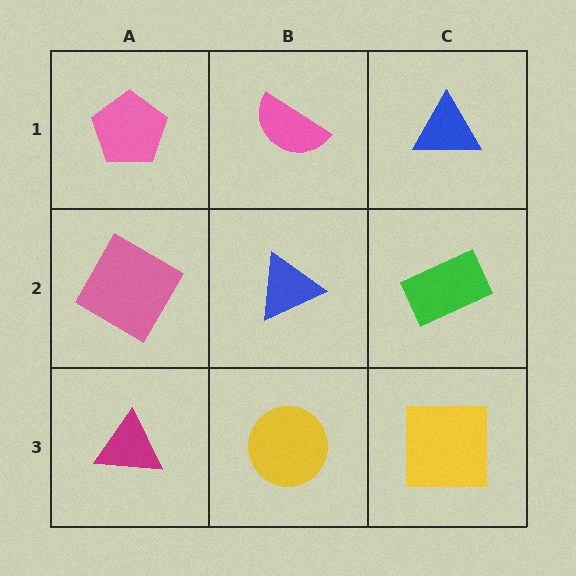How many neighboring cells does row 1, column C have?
2.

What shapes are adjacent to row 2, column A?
A pink pentagon (row 1, column A), a magenta triangle (row 3, column A), a blue triangle (row 2, column B).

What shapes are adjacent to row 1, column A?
A pink diamond (row 2, column A), a pink semicircle (row 1, column B).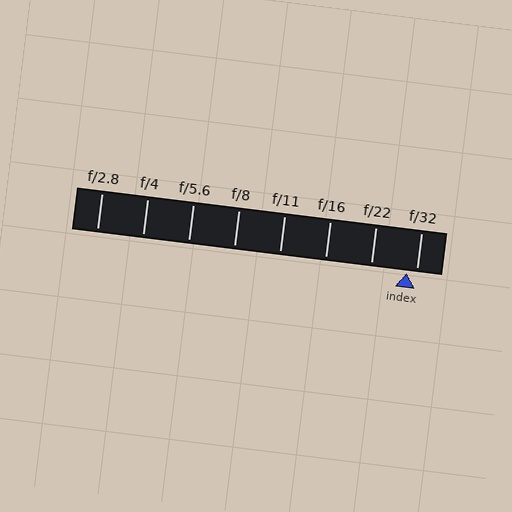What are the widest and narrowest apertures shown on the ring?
The widest aperture shown is f/2.8 and the narrowest is f/32.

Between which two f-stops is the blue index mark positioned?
The index mark is between f/22 and f/32.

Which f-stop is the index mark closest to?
The index mark is closest to f/32.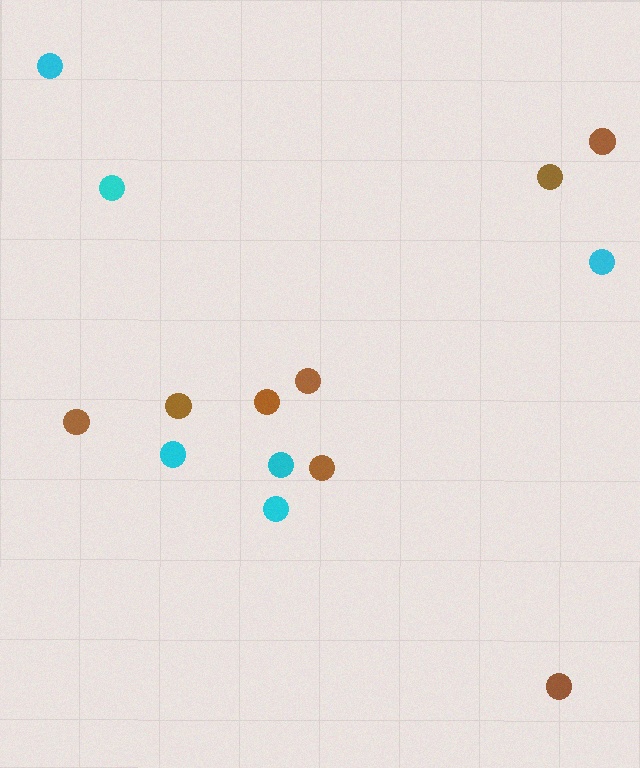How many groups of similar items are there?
There are 2 groups: one group of cyan circles (6) and one group of brown circles (8).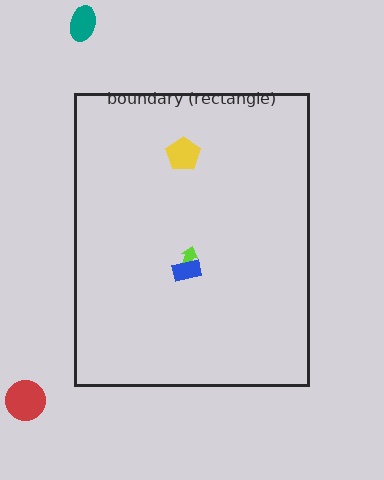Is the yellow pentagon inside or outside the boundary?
Inside.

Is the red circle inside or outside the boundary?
Outside.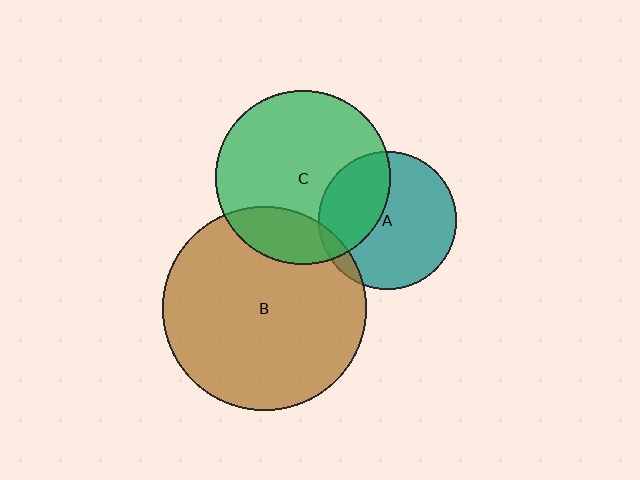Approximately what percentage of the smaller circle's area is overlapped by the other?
Approximately 35%.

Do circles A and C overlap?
Yes.